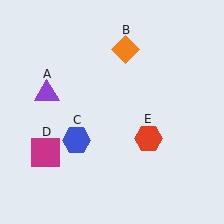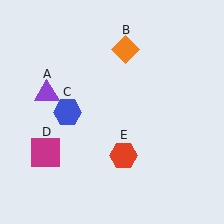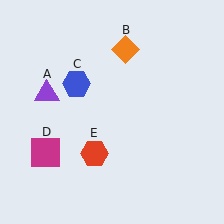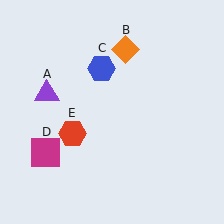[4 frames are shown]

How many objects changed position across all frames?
2 objects changed position: blue hexagon (object C), red hexagon (object E).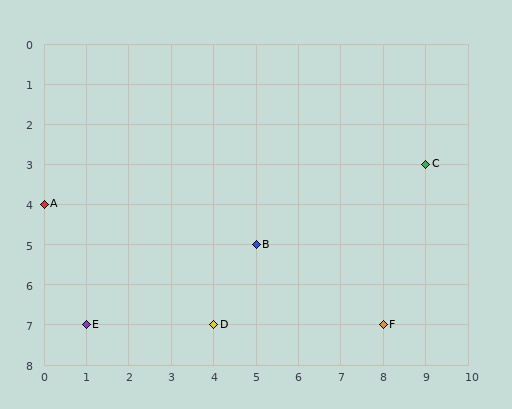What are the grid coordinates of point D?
Point D is at grid coordinates (4, 7).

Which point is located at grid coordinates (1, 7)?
Point E is at (1, 7).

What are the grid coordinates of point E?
Point E is at grid coordinates (1, 7).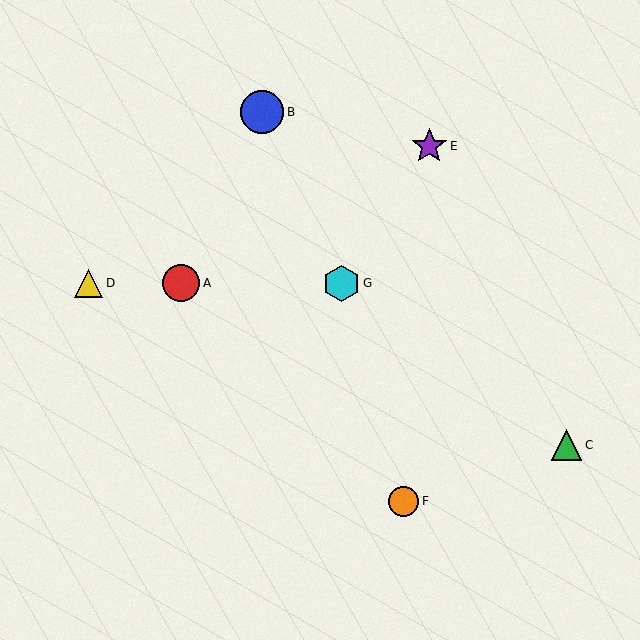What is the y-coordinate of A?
Object A is at y≈283.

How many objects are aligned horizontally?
3 objects (A, D, G) are aligned horizontally.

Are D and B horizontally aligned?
No, D is at y≈283 and B is at y≈112.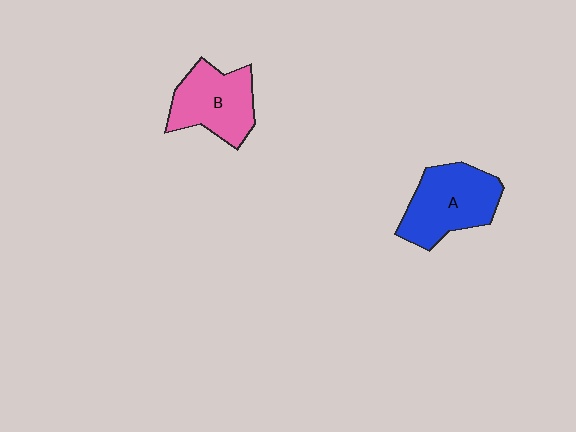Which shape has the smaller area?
Shape B (pink).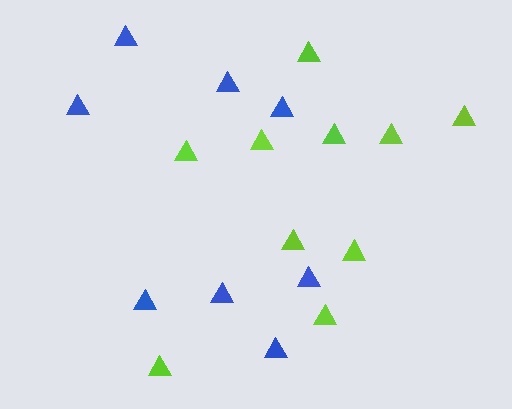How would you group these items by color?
There are 2 groups: one group of lime triangles (10) and one group of blue triangles (8).